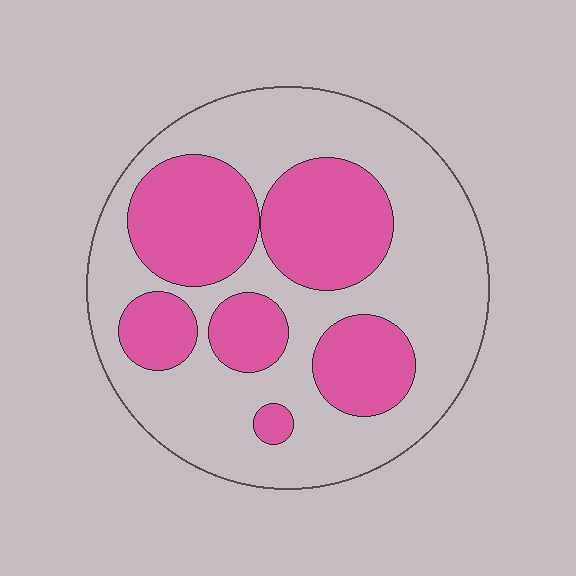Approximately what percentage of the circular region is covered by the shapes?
Approximately 35%.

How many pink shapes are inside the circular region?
6.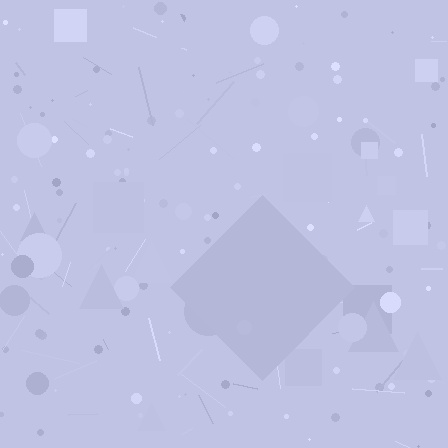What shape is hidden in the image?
A diamond is hidden in the image.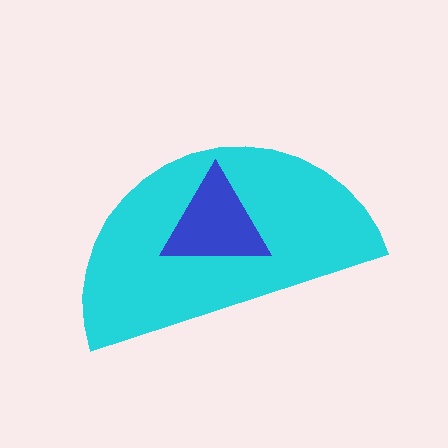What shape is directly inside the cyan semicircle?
The blue triangle.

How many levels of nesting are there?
2.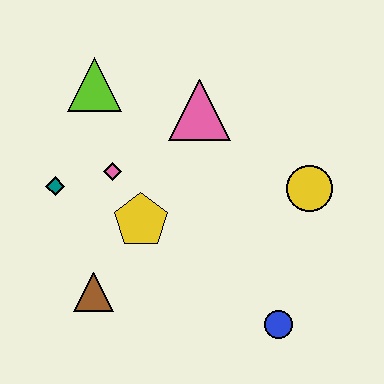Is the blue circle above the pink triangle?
No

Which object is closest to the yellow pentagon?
The pink diamond is closest to the yellow pentagon.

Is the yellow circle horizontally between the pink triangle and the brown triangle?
No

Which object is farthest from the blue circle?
The lime triangle is farthest from the blue circle.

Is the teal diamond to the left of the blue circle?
Yes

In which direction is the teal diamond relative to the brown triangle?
The teal diamond is above the brown triangle.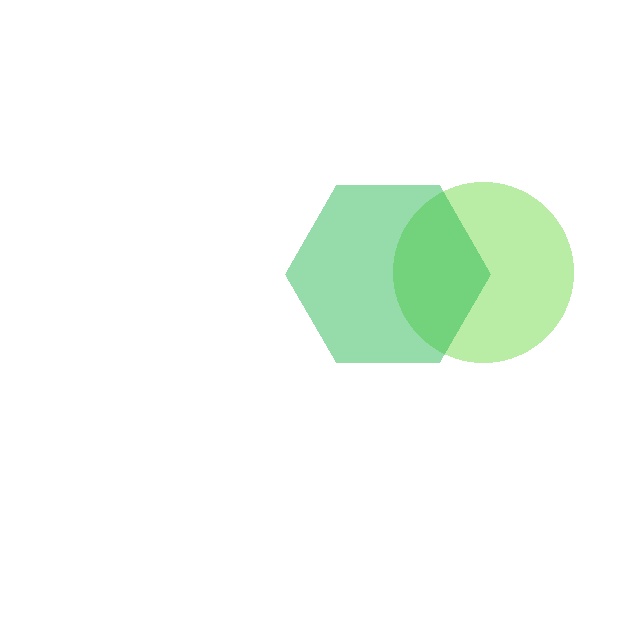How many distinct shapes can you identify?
There are 2 distinct shapes: a lime circle, a green hexagon.